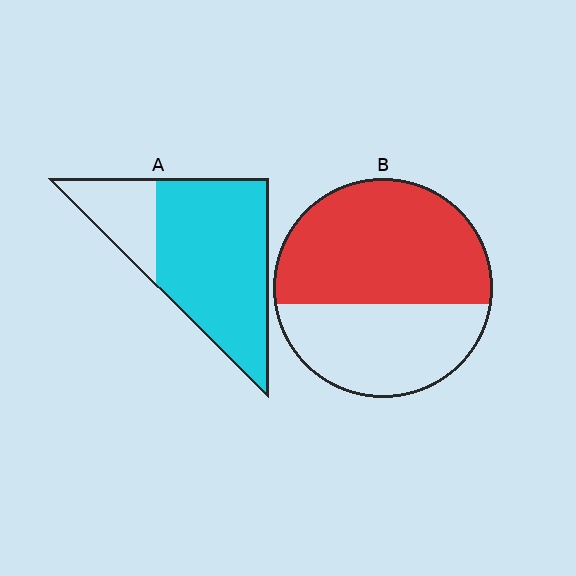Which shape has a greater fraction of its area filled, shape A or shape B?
Shape A.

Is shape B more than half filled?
Yes.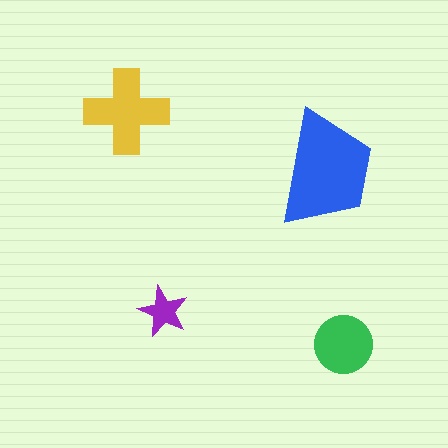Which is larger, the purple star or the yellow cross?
The yellow cross.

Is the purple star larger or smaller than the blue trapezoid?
Smaller.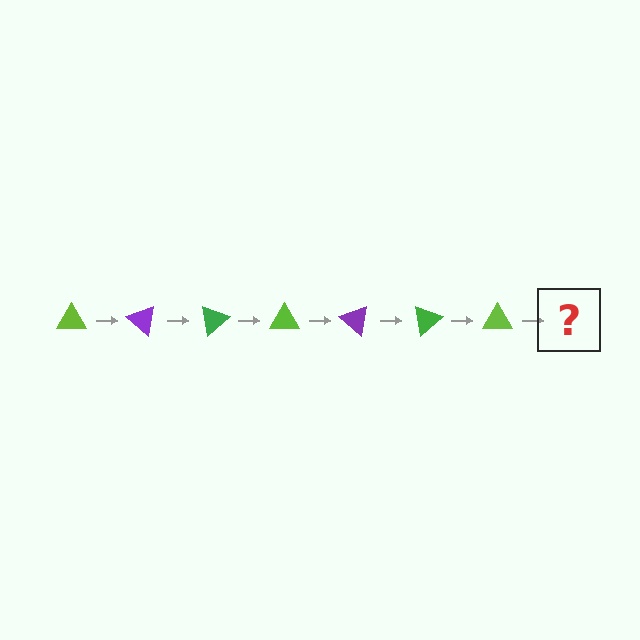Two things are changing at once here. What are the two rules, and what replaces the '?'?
The two rules are that it rotates 40 degrees each step and the color cycles through lime, purple, and green. The '?' should be a purple triangle, rotated 280 degrees from the start.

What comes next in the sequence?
The next element should be a purple triangle, rotated 280 degrees from the start.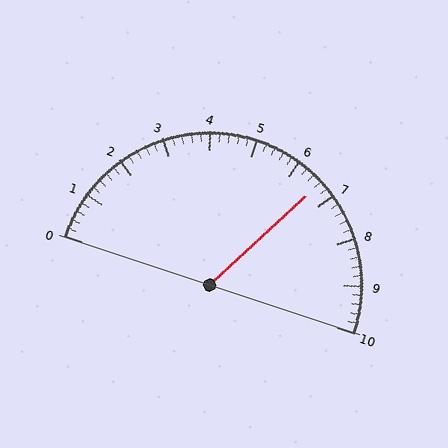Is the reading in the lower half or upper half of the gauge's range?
The reading is in the upper half of the range (0 to 10).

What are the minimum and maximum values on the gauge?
The gauge ranges from 0 to 10.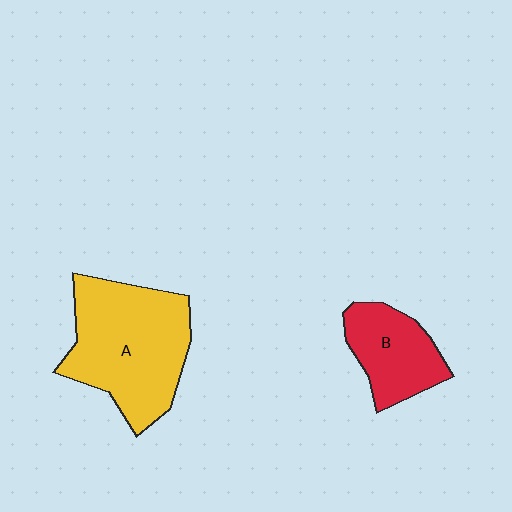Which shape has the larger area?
Shape A (yellow).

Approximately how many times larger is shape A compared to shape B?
Approximately 1.9 times.